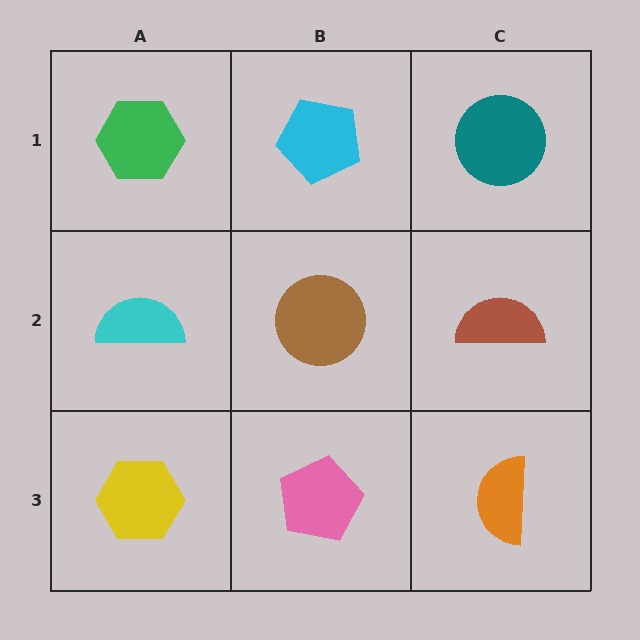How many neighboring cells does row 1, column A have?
2.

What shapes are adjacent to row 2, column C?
A teal circle (row 1, column C), an orange semicircle (row 3, column C), a brown circle (row 2, column B).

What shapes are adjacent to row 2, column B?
A cyan pentagon (row 1, column B), a pink pentagon (row 3, column B), a cyan semicircle (row 2, column A), a brown semicircle (row 2, column C).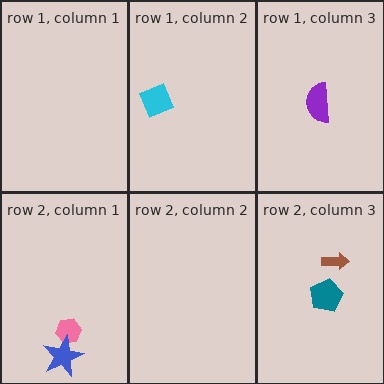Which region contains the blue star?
The row 2, column 1 region.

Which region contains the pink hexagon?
The row 2, column 1 region.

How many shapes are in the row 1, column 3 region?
1.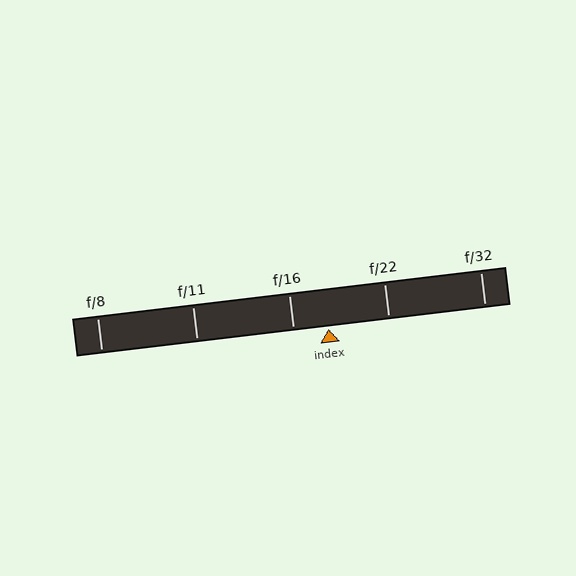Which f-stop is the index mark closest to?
The index mark is closest to f/16.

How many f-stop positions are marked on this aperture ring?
There are 5 f-stop positions marked.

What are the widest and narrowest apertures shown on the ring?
The widest aperture shown is f/8 and the narrowest is f/32.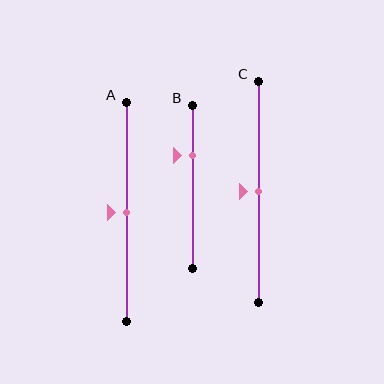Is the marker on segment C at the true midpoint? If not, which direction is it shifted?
Yes, the marker on segment C is at the true midpoint.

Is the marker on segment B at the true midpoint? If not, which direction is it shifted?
No, the marker on segment B is shifted upward by about 19% of the segment length.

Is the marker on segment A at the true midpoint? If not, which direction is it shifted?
Yes, the marker on segment A is at the true midpoint.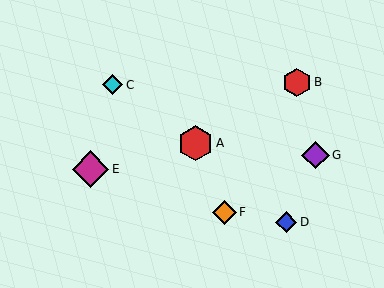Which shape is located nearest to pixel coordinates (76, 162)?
The magenta diamond (labeled E) at (91, 169) is nearest to that location.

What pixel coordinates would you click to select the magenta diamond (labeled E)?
Click at (91, 169) to select the magenta diamond E.